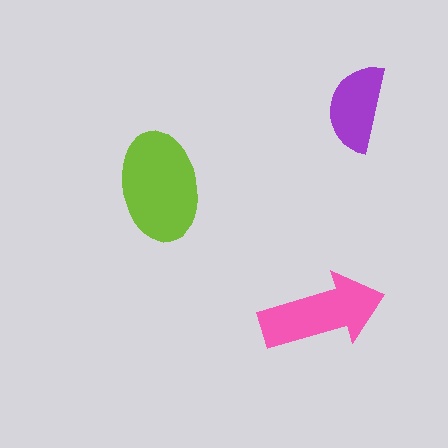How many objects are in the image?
There are 3 objects in the image.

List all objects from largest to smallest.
The lime ellipse, the pink arrow, the purple semicircle.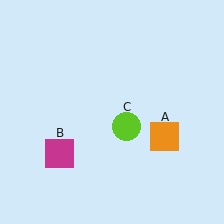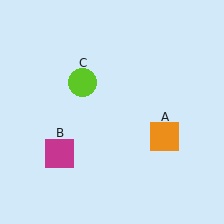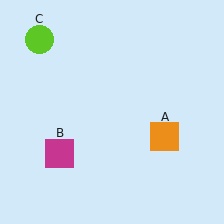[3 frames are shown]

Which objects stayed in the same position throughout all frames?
Orange square (object A) and magenta square (object B) remained stationary.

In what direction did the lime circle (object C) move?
The lime circle (object C) moved up and to the left.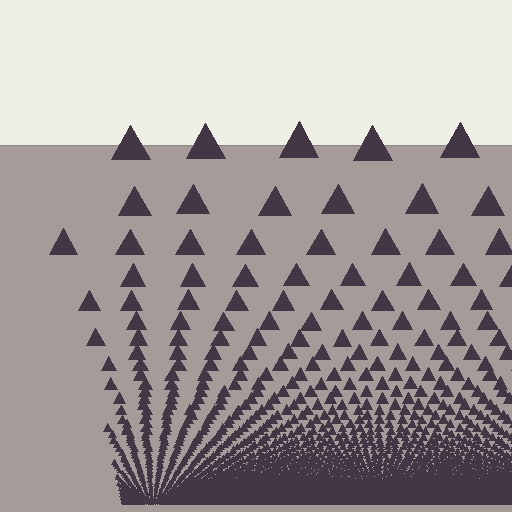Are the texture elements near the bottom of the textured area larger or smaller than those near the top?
Smaller. The gradient is inverted — elements near the bottom are smaller and denser.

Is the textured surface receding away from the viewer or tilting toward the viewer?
The surface appears to tilt toward the viewer. Texture elements get larger and sparser toward the top.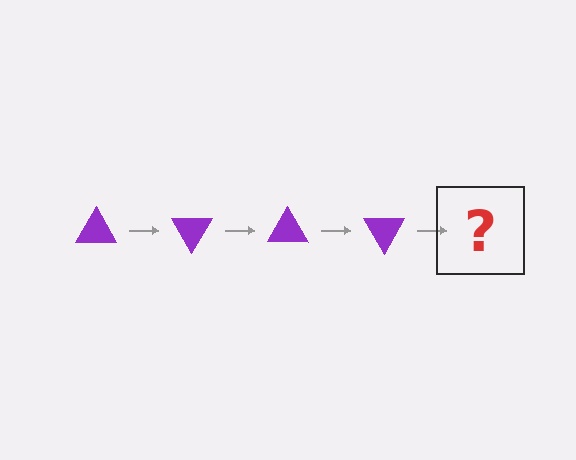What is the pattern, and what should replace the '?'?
The pattern is that the triangle rotates 60 degrees each step. The '?' should be a purple triangle rotated 240 degrees.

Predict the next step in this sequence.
The next step is a purple triangle rotated 240 degrees.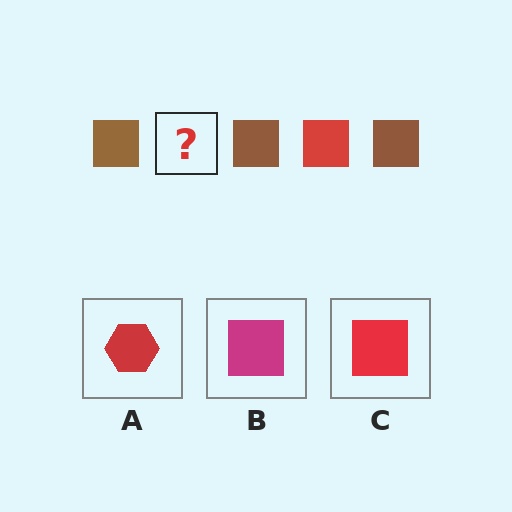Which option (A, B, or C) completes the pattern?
C.